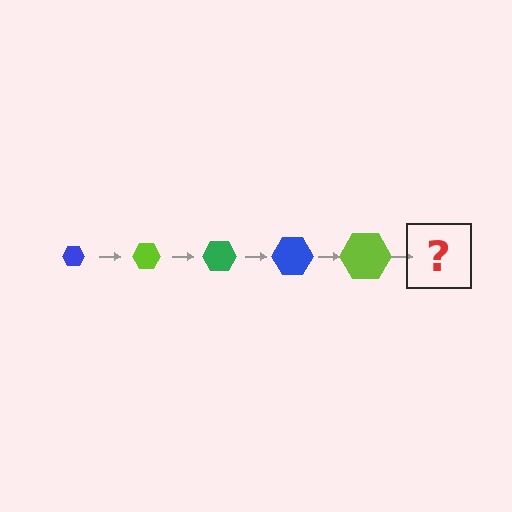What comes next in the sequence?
The next element should be a green hexagon, larger than the previous one.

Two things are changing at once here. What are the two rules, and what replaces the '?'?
The two rules are that the hexagon grows larger each step and the color cycles through blue, lime, and green. The '?' should be a green hexagon, larger than the previous one.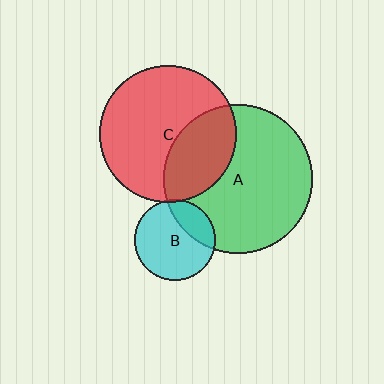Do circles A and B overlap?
Yes.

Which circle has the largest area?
Circle A (green).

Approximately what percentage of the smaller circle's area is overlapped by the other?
Approximately 25%.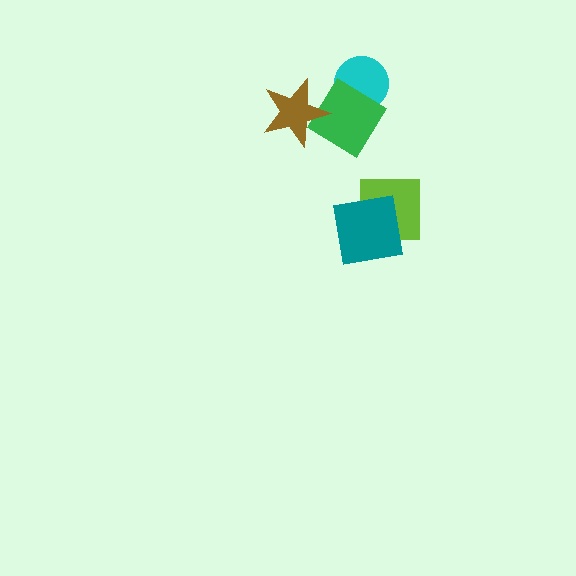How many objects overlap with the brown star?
1 object overlaps with the brown star.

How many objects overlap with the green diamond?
2 objects overlap with the green diamond.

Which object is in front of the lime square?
The teal square is in front of the lime square.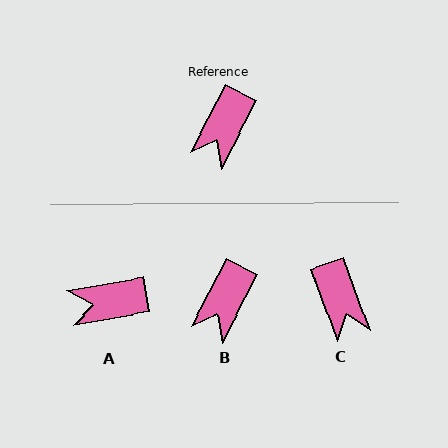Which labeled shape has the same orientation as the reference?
B.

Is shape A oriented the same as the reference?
No, it is off by about 53 degrees.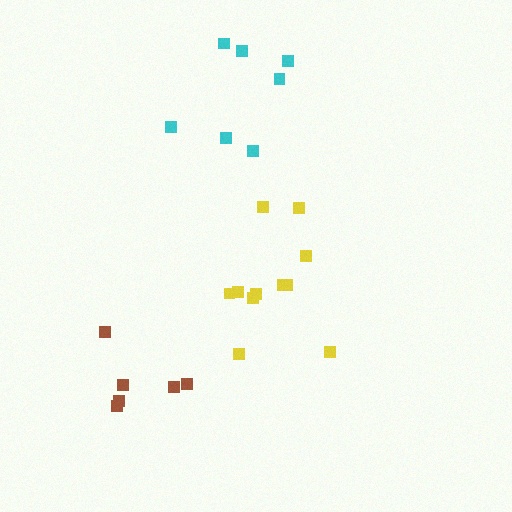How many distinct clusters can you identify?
There are 3 distinct clusters.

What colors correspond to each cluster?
The clusters are colored: yellow, cyan, brown.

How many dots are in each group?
Group 1: 11 dots, Group 2: 7 dots, Group 3: 6 dots (24 total).